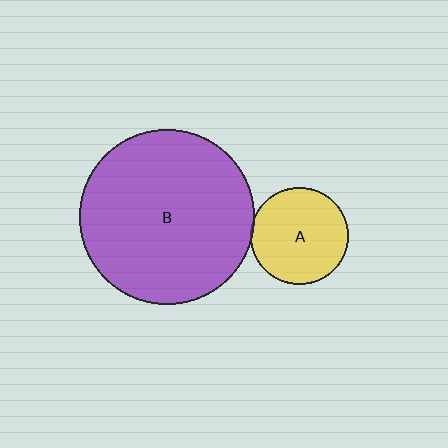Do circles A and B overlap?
Yes.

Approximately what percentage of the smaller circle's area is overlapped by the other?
Approximately 5%.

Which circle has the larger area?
Circle B (purple).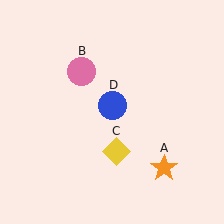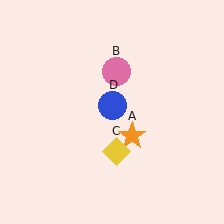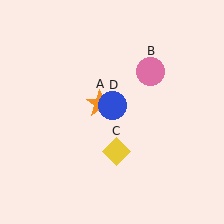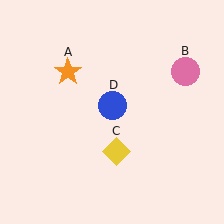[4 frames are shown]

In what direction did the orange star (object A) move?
The orange star (object A) moved up and to the left.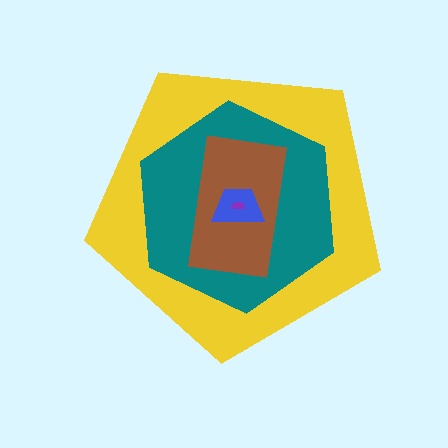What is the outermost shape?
The yellow pentagon.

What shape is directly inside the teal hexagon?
The brown rectangle.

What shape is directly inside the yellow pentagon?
The teal hexagon.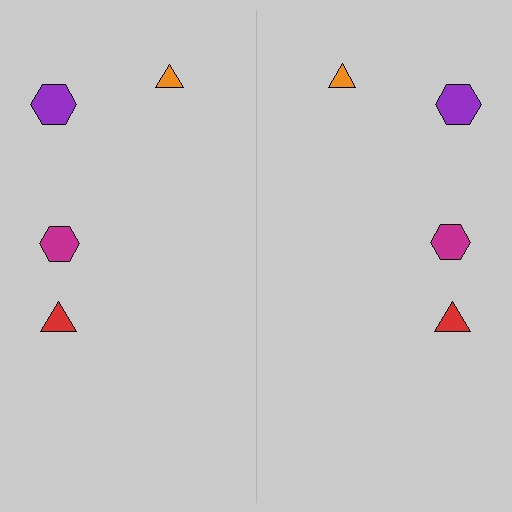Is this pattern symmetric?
Yes, this pattern has bilateral (reflection) symmetry.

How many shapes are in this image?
There are 8 shapes in this image.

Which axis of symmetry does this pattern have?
The pattern has a vertical axis of symmetry running through the center of the image.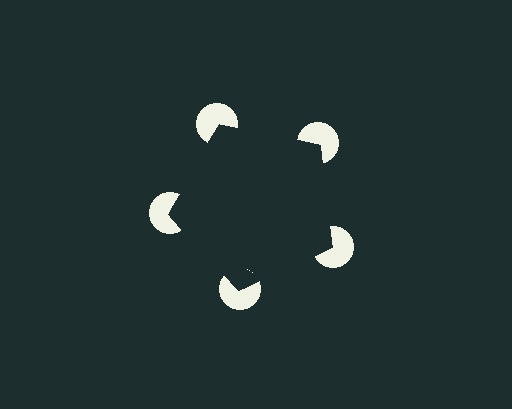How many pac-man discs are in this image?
There are 5 — one at each vertex of the illusory pentagon.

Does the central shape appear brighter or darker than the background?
It typically appears slightly darker than the background, even though no actual brightness change is drawn.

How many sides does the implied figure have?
5 sides.